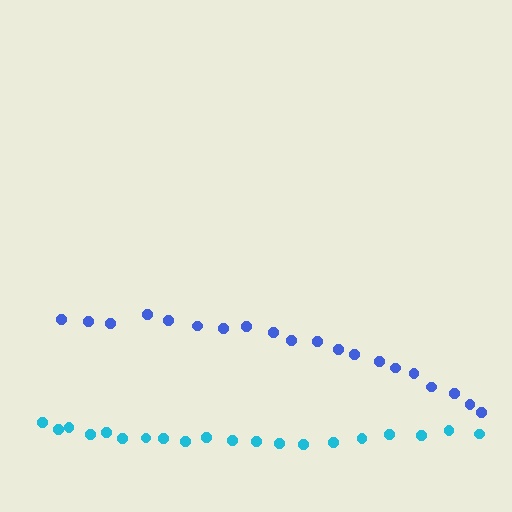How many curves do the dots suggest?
There are 2 distinct paths.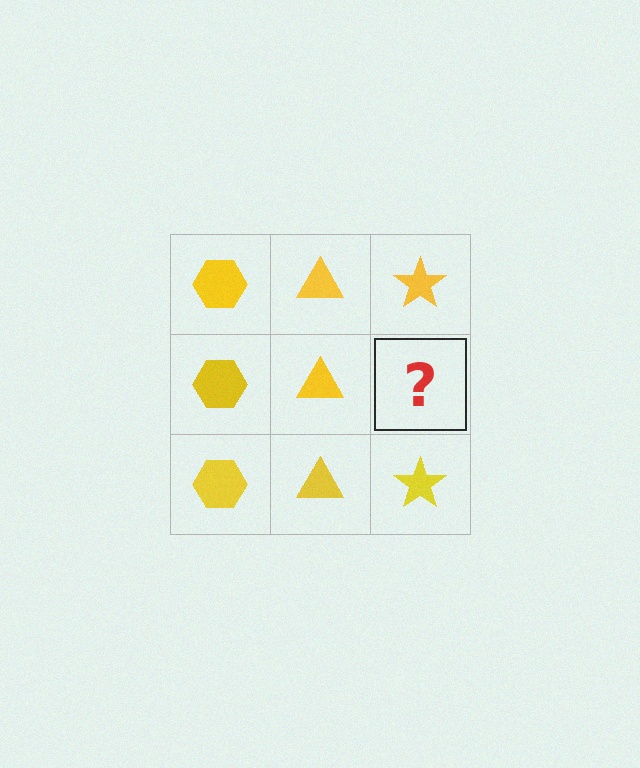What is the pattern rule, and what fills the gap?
The rule is that each column has a consistent shape. The gap should be filled with a yellow star.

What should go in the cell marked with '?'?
The missing cell should contain a yellow star.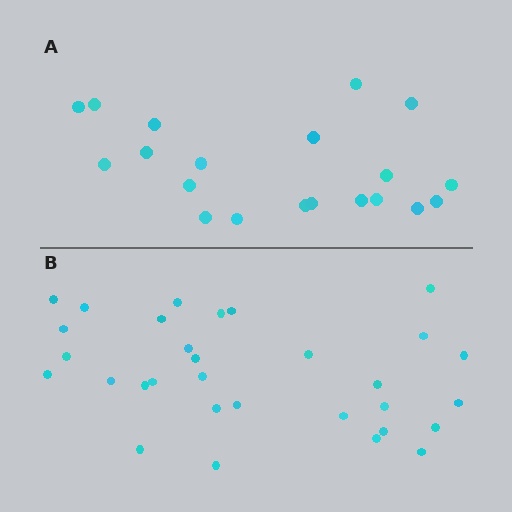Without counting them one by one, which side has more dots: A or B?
Region B (the bottom region) has more dots.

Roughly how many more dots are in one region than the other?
Region B has roughly 12 or so more dots than region A.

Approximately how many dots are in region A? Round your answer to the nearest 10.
About 20 dots.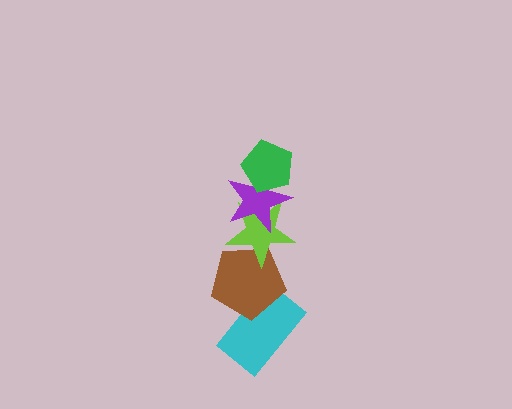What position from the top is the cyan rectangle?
The cyan rectangle is 5th from the top.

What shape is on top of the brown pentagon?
The lime star is on top of the brown pentagon.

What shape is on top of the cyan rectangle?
The brown pentagon is on top of the cyan rectangle.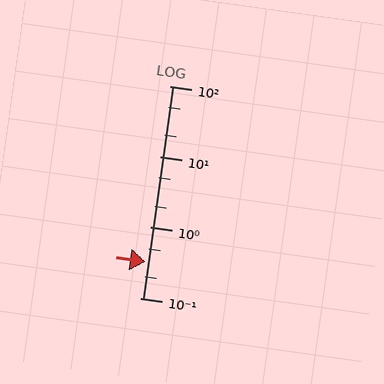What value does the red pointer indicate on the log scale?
The pointer indicates approximately 0.32.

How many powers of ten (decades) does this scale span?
The scale spans 3 decades, from 0.1 to 100.